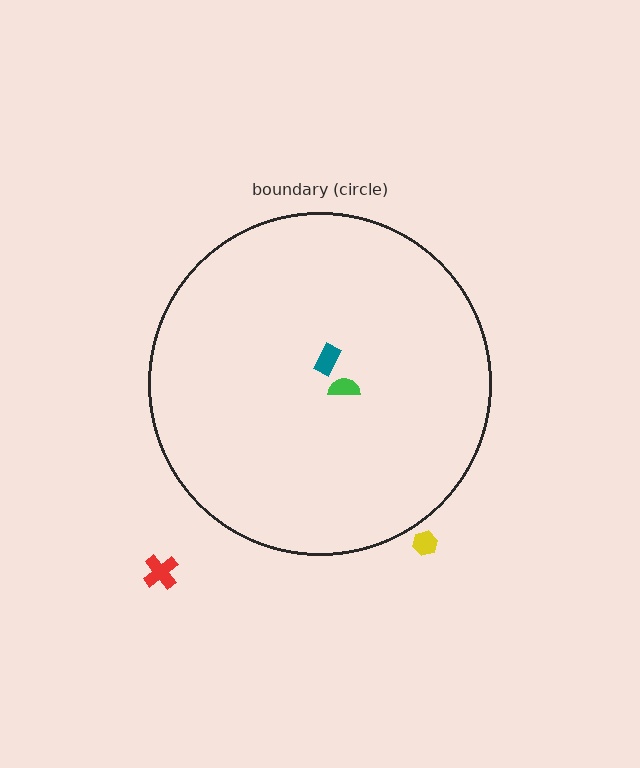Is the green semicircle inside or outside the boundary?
Inside.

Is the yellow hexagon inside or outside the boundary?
Outside.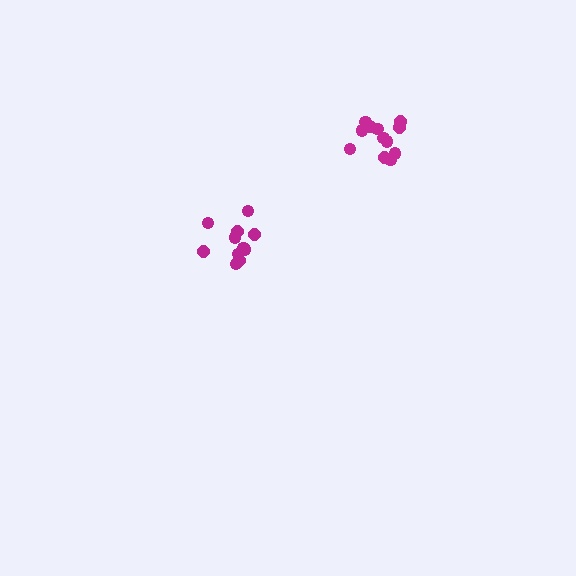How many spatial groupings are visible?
There are 2 spatial groupings.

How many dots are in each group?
Group 1: 12 dots, Group 2: 12 dots (24 total).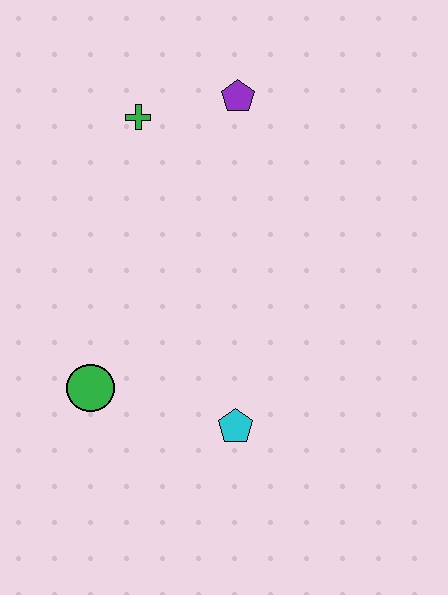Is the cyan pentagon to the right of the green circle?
Yes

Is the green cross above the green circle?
Yes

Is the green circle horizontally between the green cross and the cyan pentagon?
No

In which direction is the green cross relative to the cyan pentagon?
The green cross is above the cyan pentagon.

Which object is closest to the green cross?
The purple pentagon is closest to the green cross.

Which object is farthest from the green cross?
The cyan pentagon is farthest from the green cross.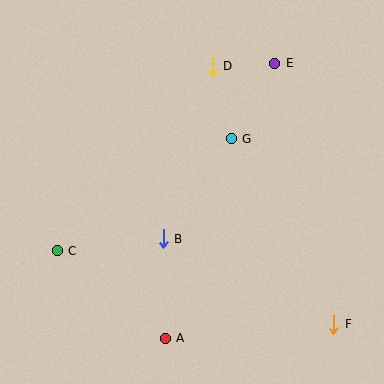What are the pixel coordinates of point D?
Point D is at (212, 66).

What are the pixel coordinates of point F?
Point F is at (334, 324).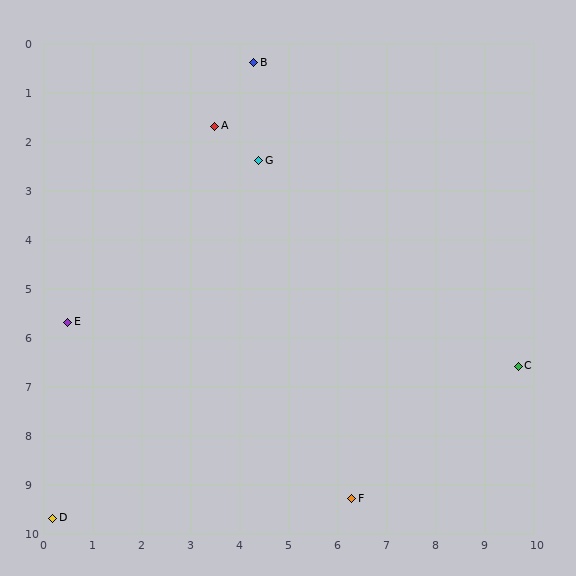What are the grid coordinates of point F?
Point F is at approximately (6.3, 9.3).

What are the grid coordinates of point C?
Point C is at approximately (9.7, 6.6).